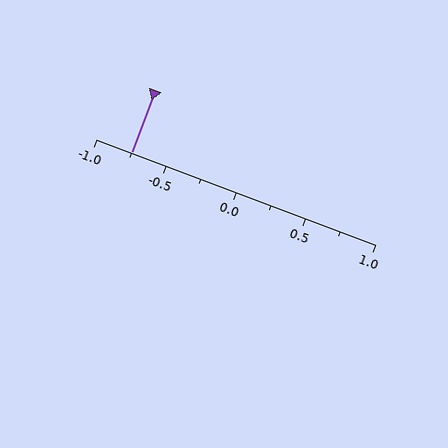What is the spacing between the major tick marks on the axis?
The major ticks are spaced 0.5 apart.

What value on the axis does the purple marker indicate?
The marker indicates approximately -0.75.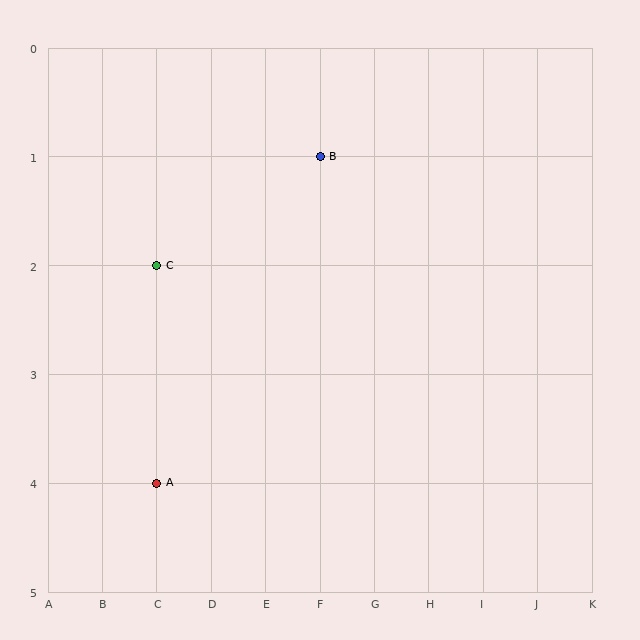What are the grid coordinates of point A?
Point A is at grid coordinates (C, 4).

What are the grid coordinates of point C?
Point C is at grid coordinates (C, 2).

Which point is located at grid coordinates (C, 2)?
Point C is at (C, 2).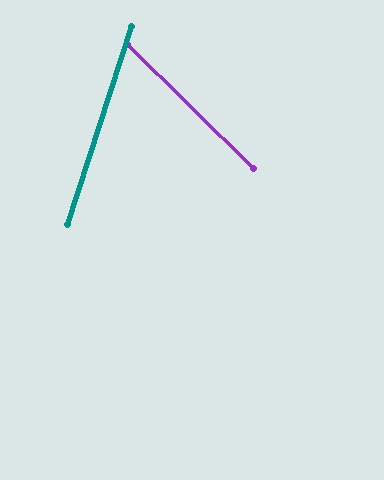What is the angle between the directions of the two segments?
Approximately 63 degrees.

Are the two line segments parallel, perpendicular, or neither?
Neither parallel nor perpendicular — they differ by about 63°.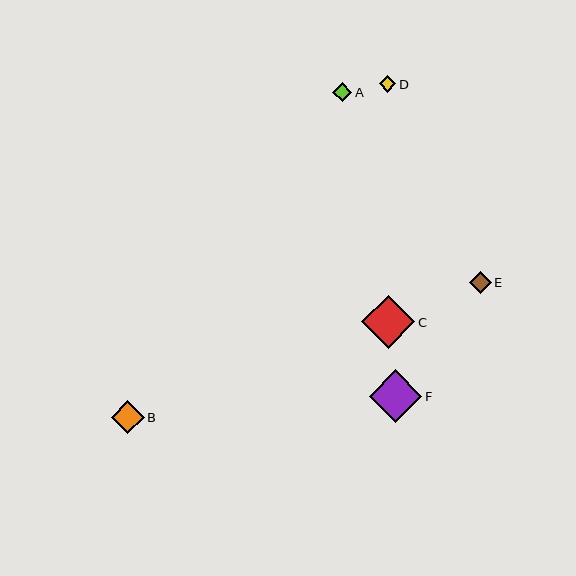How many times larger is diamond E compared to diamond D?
Diamond E is approximately 1.3 times the size of diamond D.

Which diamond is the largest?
Diamond C is the largest with a size of approximately 53 pixels.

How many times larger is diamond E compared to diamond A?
Diamond E is approximately 1.1 times the size of diamond A.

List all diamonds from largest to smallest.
From largest to smallest: C, F, B, E, A, D.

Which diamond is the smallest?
Diamond D is the smallest with a size of approximately 17 pixels.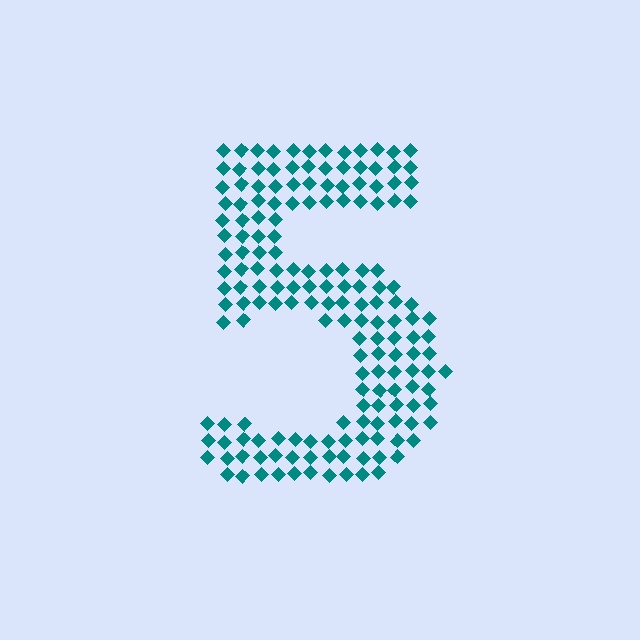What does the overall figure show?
The overall figure shows the digit 5.